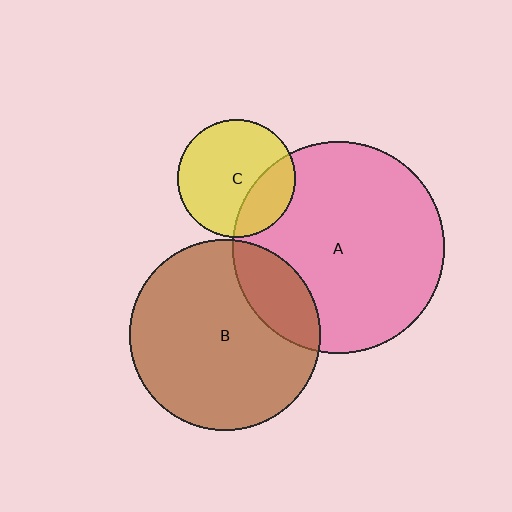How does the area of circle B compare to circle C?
Approximately 2.6 times.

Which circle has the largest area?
Circle A (pink).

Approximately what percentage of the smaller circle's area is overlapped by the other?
Approximately 20%.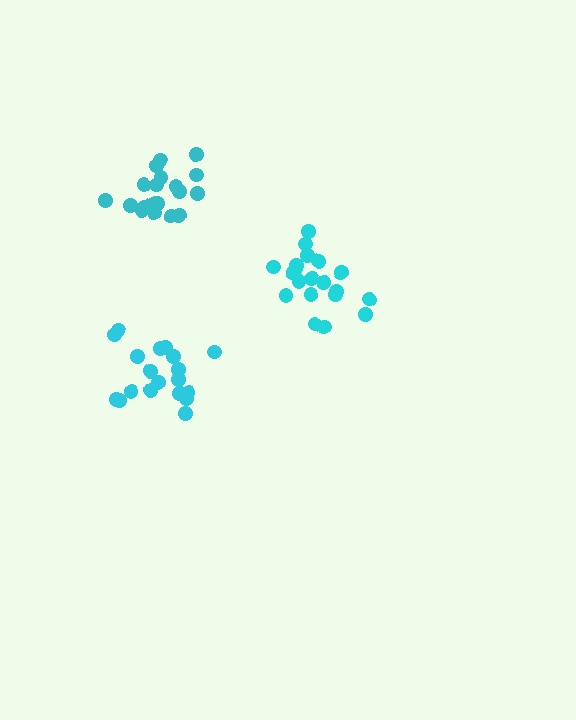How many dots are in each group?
Group 1: 20 dots, Group 2: 19 dots, Group 3: 20 dots (59 total).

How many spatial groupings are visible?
There are 3 spatial groupings.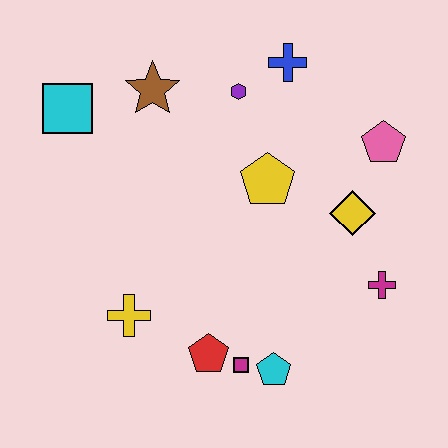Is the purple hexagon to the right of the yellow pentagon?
No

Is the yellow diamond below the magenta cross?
No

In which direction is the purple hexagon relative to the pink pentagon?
The purple hexagon is to the left of the pink pentagon.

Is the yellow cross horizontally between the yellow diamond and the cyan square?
Yes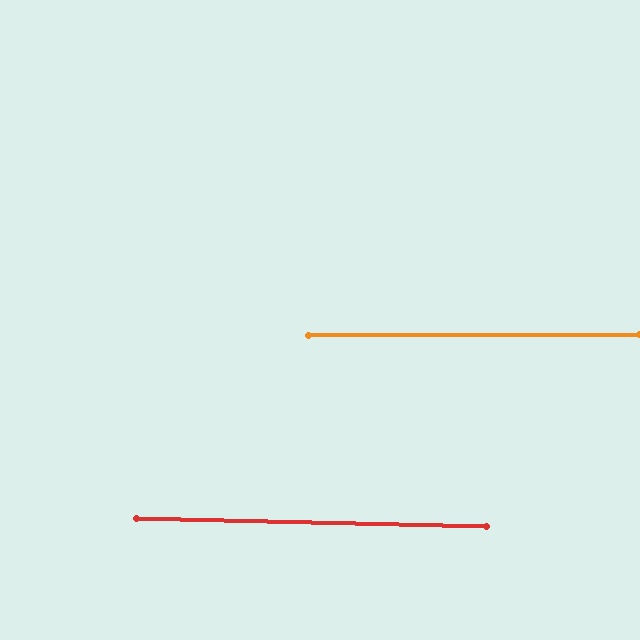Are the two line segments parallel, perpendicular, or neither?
Parallel — their directions differ by only 1.5°.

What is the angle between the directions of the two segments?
Approximately 1 degree.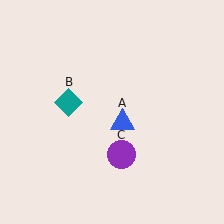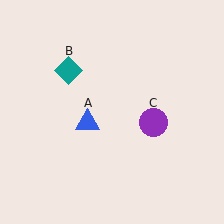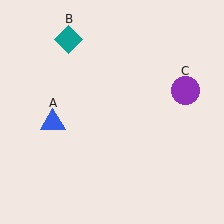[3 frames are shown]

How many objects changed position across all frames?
3 objects changed position: blue triangle (object A), teal diamond (object B), purple circle (object C).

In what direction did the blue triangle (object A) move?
The blue triangle (object A) moved left.